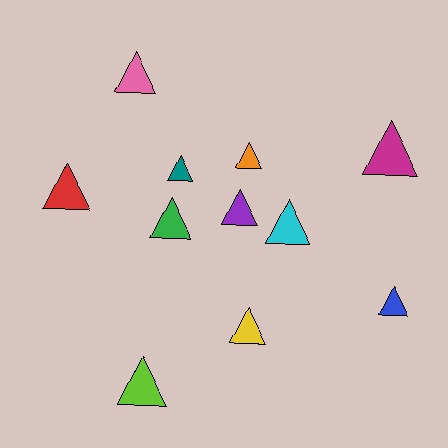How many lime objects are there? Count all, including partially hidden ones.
There is 1 lime object.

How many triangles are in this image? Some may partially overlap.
There are 11 triangles.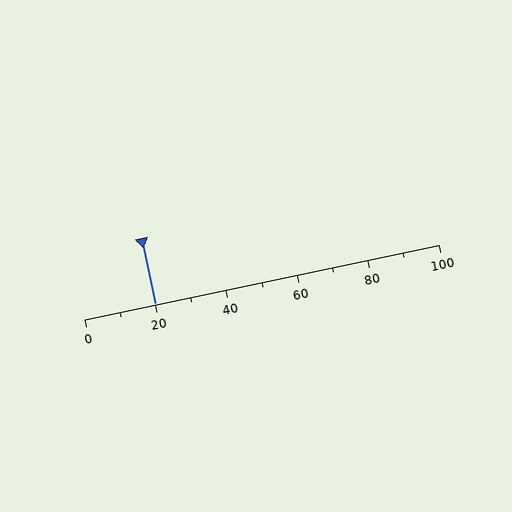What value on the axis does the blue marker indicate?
The marker indicates approximately 20.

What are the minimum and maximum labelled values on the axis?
The axis runs from 0 to 100.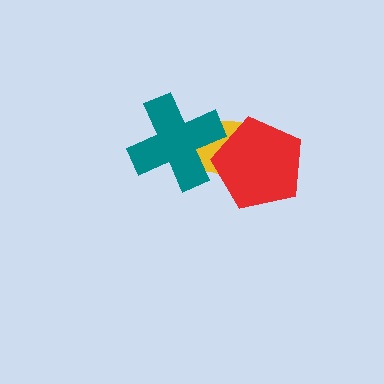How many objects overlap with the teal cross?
2 objects overlap with the teal cross.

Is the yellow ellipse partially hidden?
Yes, it is partially covered by another shape.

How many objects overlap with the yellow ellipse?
2 objects overlap with the yellow ellipse.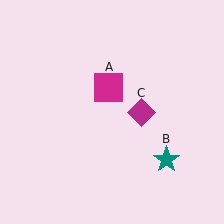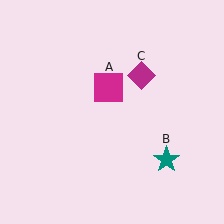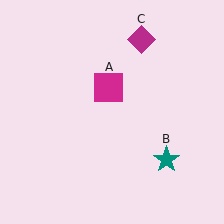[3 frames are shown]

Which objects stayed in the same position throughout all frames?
Magenta square (object A) and teal star (object B) remained stationary.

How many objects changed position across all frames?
1 object changed position: magenta diamond (object C).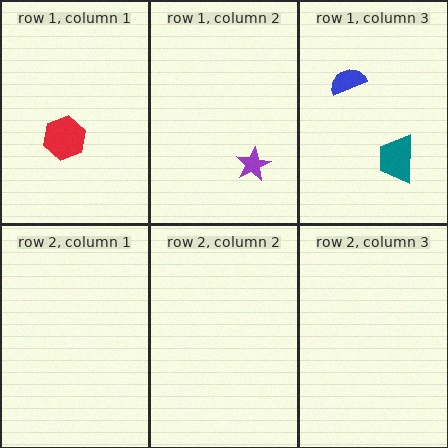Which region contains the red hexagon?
The row 1, column 1 region.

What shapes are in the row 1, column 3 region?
The teal trapezoid, the blue semicircle.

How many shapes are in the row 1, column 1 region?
1.